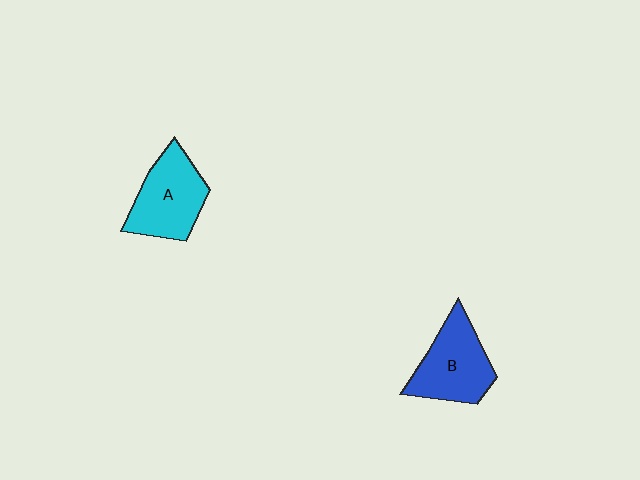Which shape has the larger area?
Shape A (cyan).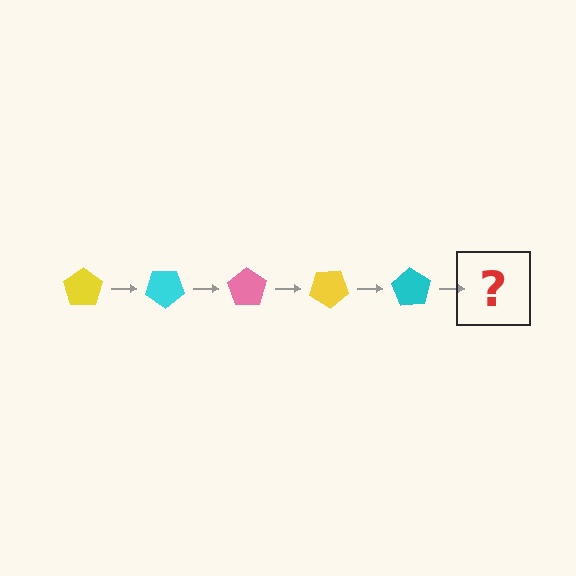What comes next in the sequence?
The next element should be a pink pentagon, rotated 175 degrees from the start.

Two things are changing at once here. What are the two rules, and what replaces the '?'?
The two rules are that it rotates 35 degrees each step and the color cycles through yellow, cyan, and pink. The '?' should be a pink pentagon, rotated 175 degrees from the start.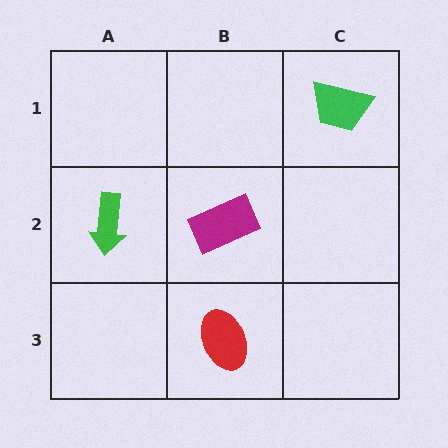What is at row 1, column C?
A green trapezoid.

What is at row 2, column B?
A magenta rectangle.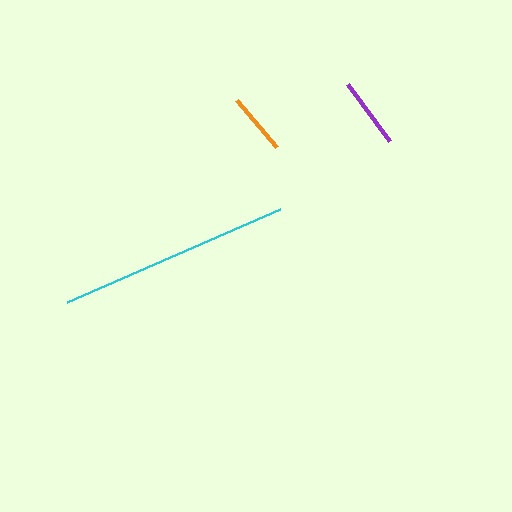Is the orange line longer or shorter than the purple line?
The purple line is longer than the orange line.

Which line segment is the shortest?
The orange line is the shortest at approximately 62 pixels.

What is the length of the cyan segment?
The cyan segment is approximately 233 pixels long.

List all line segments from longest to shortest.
From longest to shortest: cyan, purple, orange.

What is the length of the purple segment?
The purple segment is approximately 71 pixels long.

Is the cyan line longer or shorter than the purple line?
The cyan line is longer than the purple line.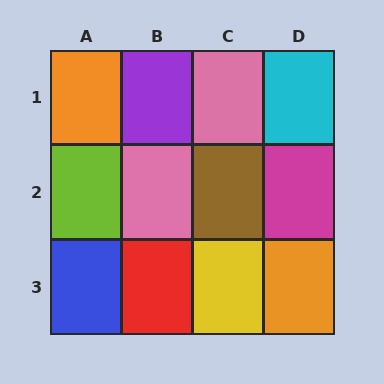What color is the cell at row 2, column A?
Lime.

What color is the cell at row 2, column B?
Pink.